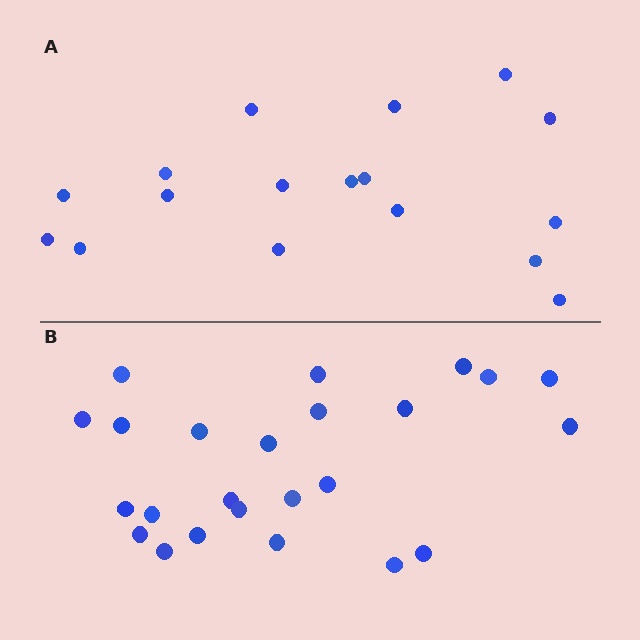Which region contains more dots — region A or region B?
Region B (the bottom region) has more dots.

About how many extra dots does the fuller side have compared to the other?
Region B has roughly 8 or so more dots than region A.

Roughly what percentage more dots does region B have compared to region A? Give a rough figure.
About 40% more.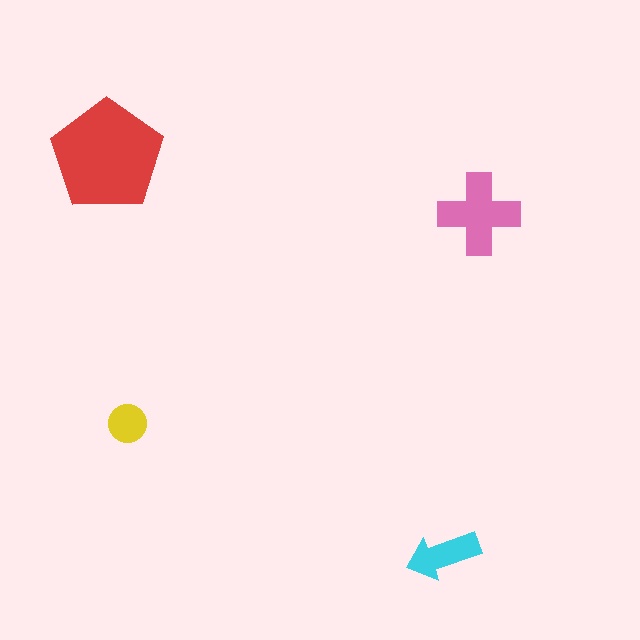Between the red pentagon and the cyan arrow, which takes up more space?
The red pentagon.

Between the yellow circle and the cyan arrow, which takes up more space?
The cyan arrow.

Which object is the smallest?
The yellow circle.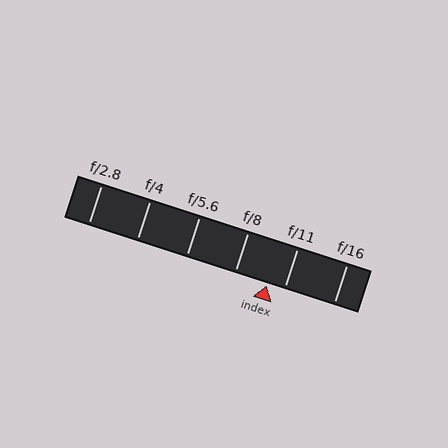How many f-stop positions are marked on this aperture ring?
There are 6 f-stop positions marked.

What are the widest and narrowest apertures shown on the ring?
The widest aperture shown is f/2.8 and the narrowest is f/16.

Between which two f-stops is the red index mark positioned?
The index mark is between f/8 and f/11.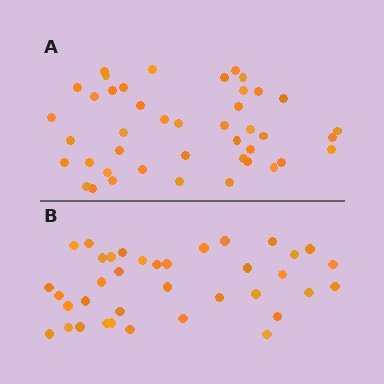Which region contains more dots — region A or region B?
Region A (the top region) has more dots.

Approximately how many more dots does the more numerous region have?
Region A has about 6 more dots than region B.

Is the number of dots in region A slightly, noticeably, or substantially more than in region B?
Region A has only slightly more — the two regions are fairly close. The ratio is roughly 1.2 to 1.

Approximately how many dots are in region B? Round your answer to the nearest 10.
About 40 dots. (The exact count is 37, which rounds to 40.)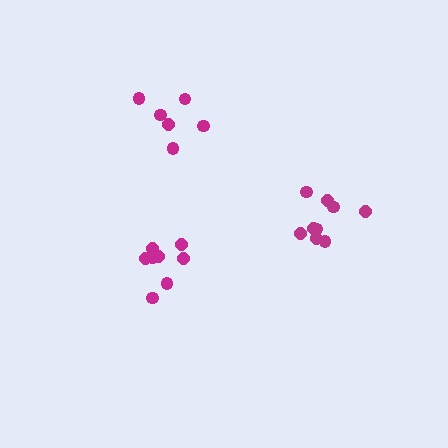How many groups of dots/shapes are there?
There are 3 groups.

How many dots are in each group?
Group 1: 8 dots, Group 2: 6 dots, Group 3: 9 dots (23 total).